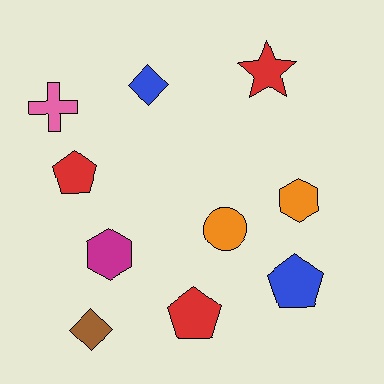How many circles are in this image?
There is 1 circle.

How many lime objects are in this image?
There are no lime objects.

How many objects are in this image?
There are 10 objects.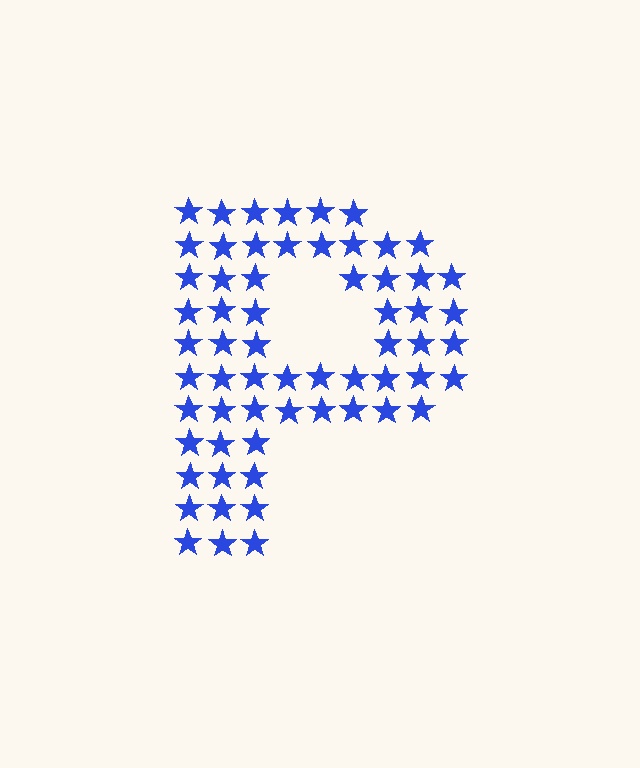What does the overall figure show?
The overall figure shows the letter P.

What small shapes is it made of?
It is made of small stars.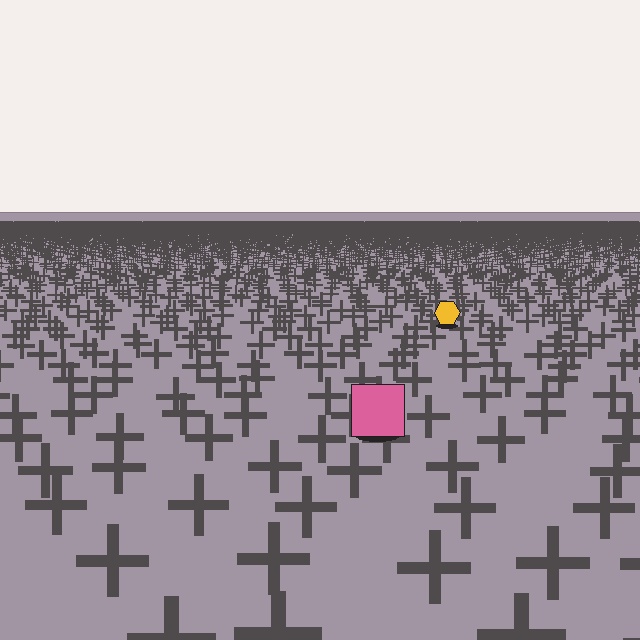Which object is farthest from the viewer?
The yellow hexagon is farthest from the viewer. It appears smaller and the ground texture around it is denser.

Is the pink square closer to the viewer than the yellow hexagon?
Yes. The pink square is closer — you can tell from the texture gradient: the ground texture is coarser near it.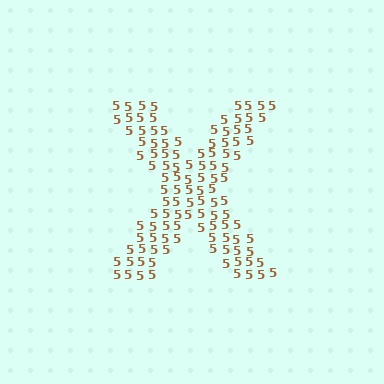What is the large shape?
The large shape is the letter X.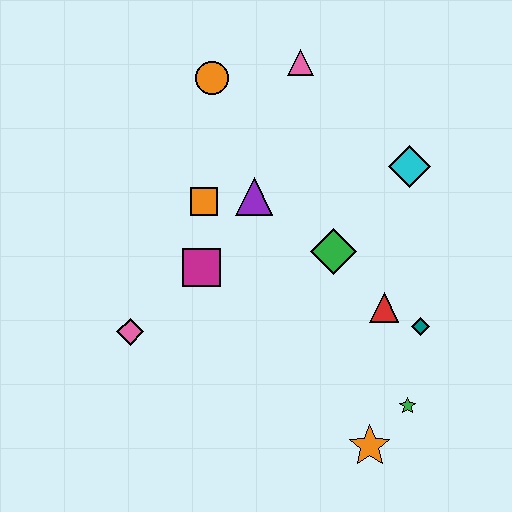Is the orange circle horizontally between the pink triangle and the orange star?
No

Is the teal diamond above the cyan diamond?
No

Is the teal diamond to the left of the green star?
No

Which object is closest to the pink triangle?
The orange circle is closest to the pink triangle.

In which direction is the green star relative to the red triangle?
The green star is below the red triangle.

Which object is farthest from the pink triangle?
The orange star is farthest from the pink triangle.